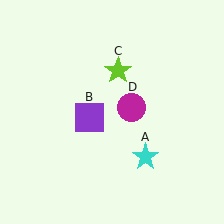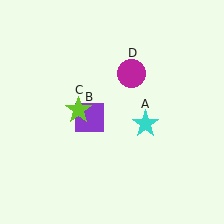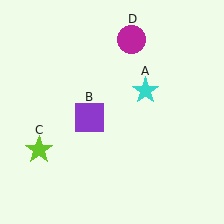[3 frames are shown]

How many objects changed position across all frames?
3 objects changed position: cyan star (object A), lime star (object C), magenta circle (object D).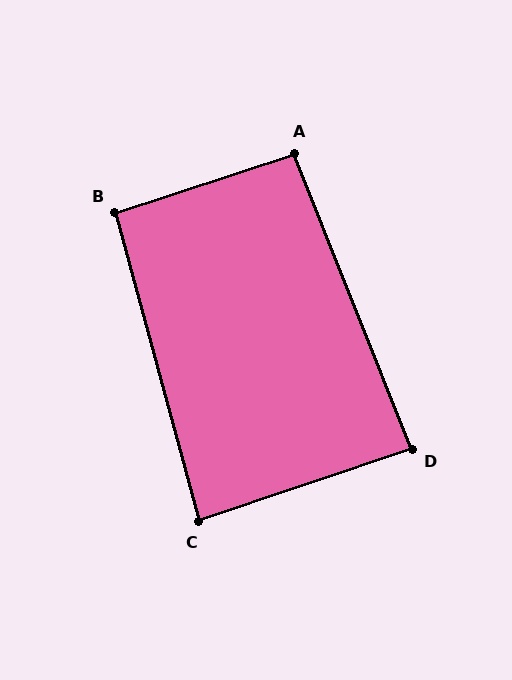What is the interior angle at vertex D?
Approximately 87 degrees (approximately right).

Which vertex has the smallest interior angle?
C, at approximately 86 degrees.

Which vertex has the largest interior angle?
A, at approximately 94 degrees.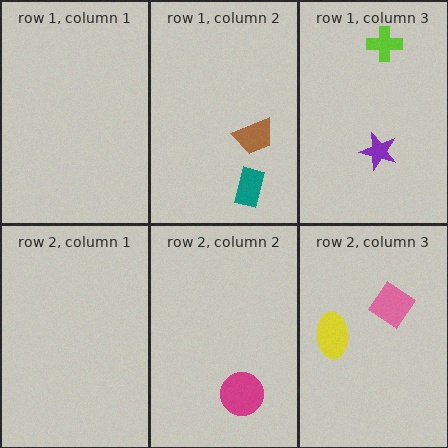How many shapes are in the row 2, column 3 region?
2.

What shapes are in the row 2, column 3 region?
The yellow ellipse, the pink diamond.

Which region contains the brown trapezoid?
The row 1, column 2 region.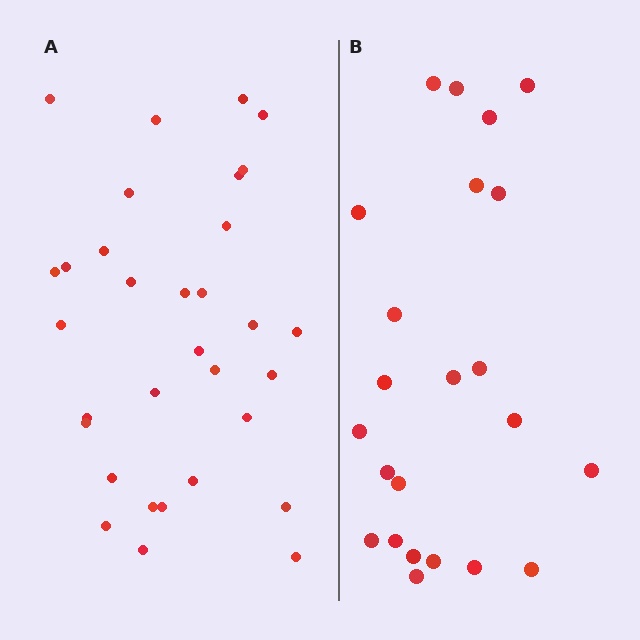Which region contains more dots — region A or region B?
Region A (the left region) has more dots.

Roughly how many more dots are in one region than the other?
Region A has roughly 8 or so more dots than region B.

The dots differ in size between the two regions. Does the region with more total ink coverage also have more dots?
No. Region B has more total ink coverage because its dots are larger, but region A actually contains more individual dots. Total area can be misleading — the number of items is what matters here.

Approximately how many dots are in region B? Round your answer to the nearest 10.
About 20 dots. (The exact count is 23, which rounds to 20.)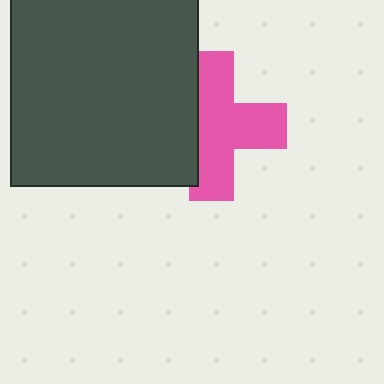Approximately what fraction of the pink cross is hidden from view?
Roughly 33% of the pink cross is hidden behind the dark gray square.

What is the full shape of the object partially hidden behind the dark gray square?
The partially hidden object is a pink cross.